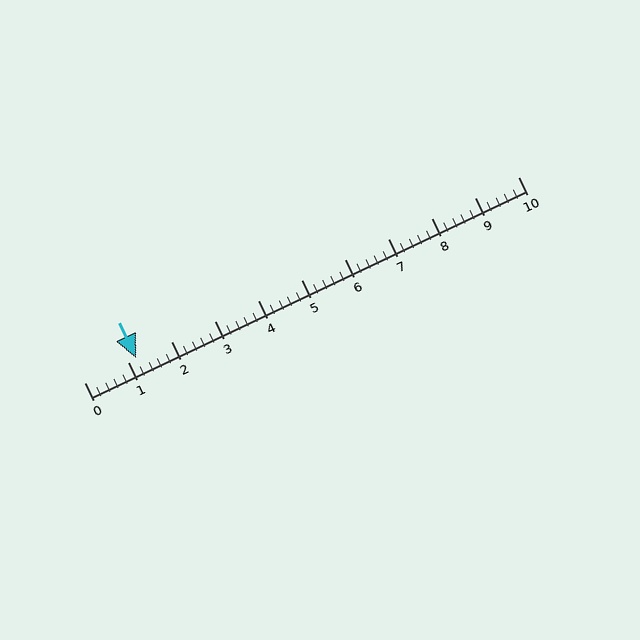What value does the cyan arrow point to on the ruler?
The cyan arrow points to approximately 1.2.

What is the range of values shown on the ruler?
The ruler shows values from 0 to 10.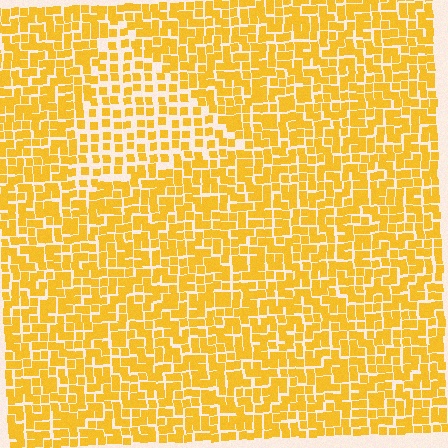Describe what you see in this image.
The image contains small yellow elements arranged at two different densities. A triangle-shaped region is visible where the elements are less densely packed than the surrounding area.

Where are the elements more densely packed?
The elements are more densely packed outside the triangle boundary.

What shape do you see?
I see a triangle.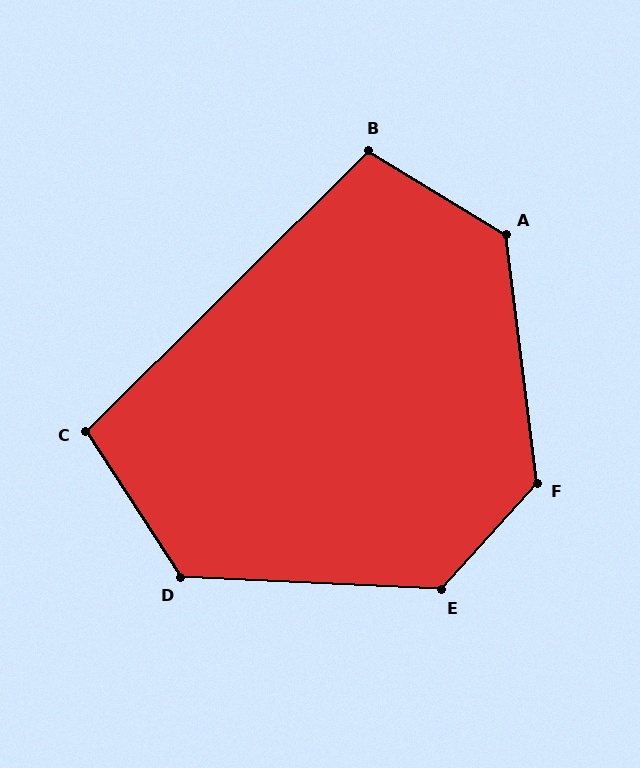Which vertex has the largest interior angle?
F, at approximately 131 degrees.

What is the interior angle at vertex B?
Approximately 104 degrees (obtuse).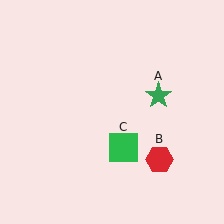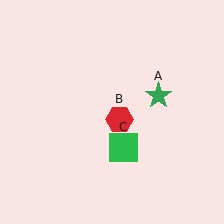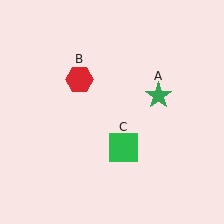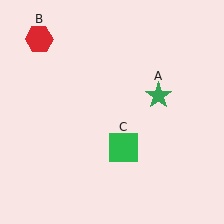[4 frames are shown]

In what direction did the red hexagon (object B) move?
The red hexagon (object B) moved up and to the left.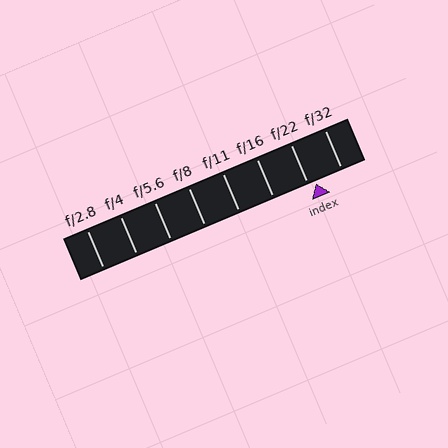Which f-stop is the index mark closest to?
The index mark is closest to f/22.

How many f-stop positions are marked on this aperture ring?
There are 8 f-stop positions marked.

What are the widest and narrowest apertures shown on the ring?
The widest aperture shown is f/2.8 and the narrowest is f/32.